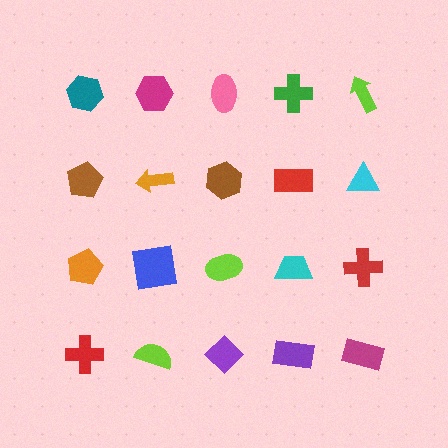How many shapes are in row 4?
5 shapes.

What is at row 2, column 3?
A brown hexagon.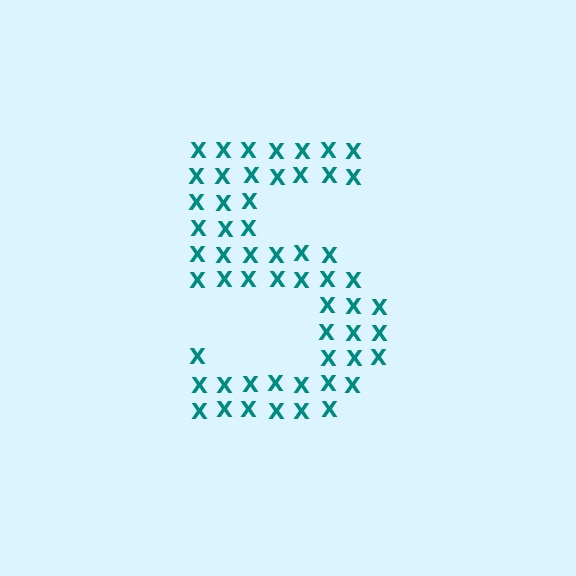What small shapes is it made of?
It is made of small letter X's.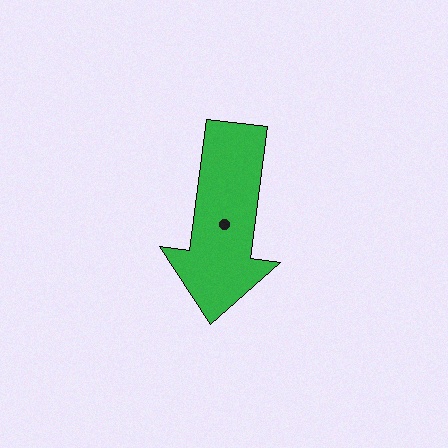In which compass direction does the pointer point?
South.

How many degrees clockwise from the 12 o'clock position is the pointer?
Approximately 187 degrees.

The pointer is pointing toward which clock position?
Roughly 6 o'clock.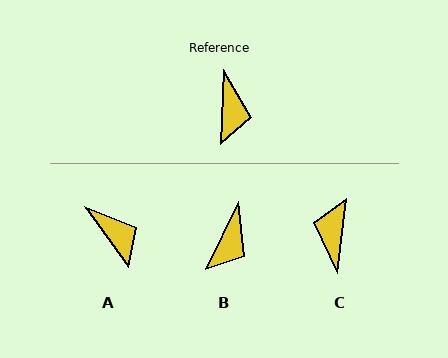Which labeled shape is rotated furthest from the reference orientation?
C, about 175 degrees away.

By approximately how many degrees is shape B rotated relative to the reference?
Approximately 24 degrees clockwise.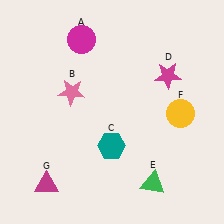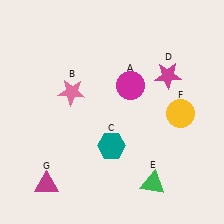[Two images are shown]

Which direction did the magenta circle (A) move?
The magenta circle (A) moved right.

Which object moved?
The magenta circle (A) moved right.